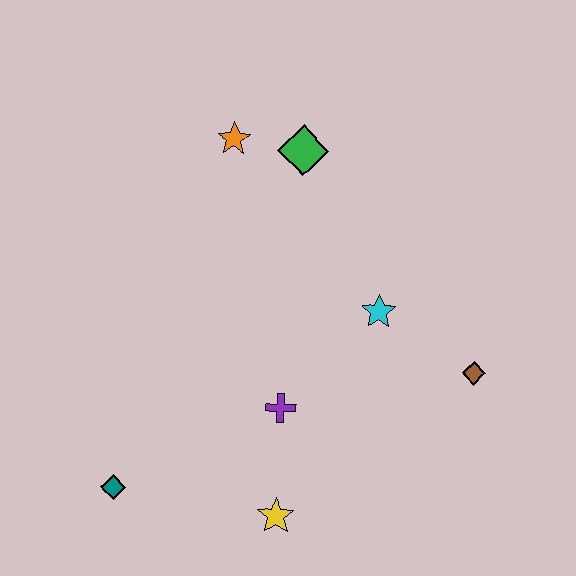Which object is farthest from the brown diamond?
The teal diamond is farthest from the brown diamond.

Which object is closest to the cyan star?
The brown diamond is closest to the cyan star.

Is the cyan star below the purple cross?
No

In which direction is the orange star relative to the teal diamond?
The orange star is above the teal diamond.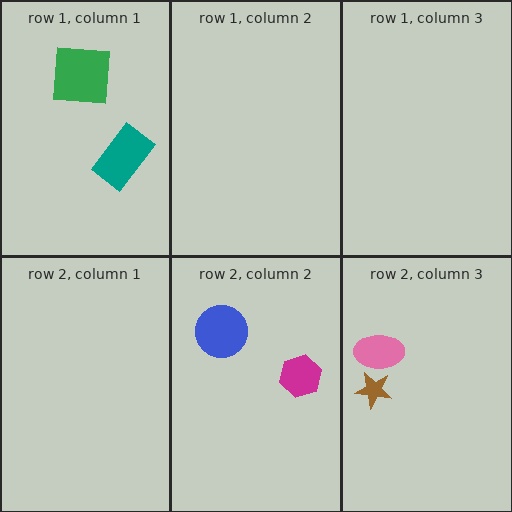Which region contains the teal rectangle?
The row 1, column 1 region.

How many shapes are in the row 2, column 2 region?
2.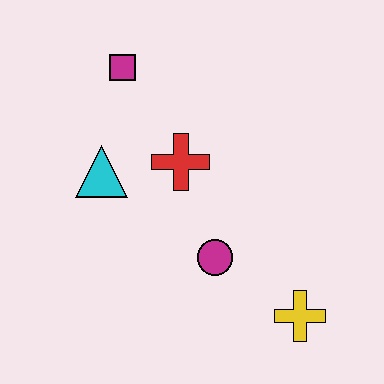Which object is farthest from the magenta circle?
The magenta square is farthest from the magenta circle.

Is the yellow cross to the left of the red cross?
No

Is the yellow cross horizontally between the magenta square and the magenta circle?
No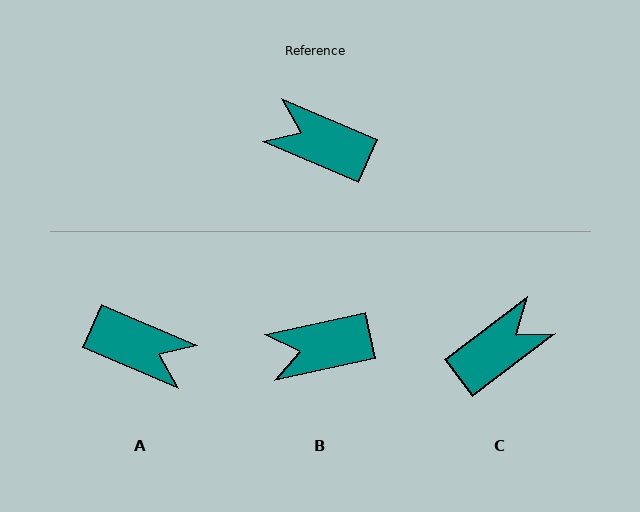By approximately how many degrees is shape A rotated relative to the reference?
Approximately 180 degrees counter-clockwise.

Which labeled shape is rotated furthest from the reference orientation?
A, about 180 degrees away.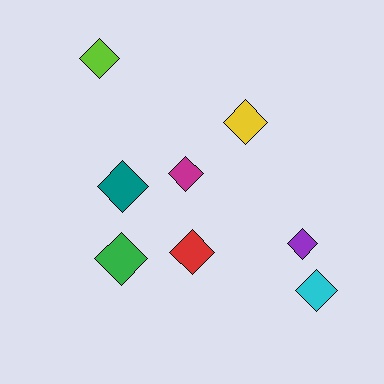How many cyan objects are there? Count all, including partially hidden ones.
There is 1 cyan object.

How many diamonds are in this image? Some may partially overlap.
There are 8 diamonds.